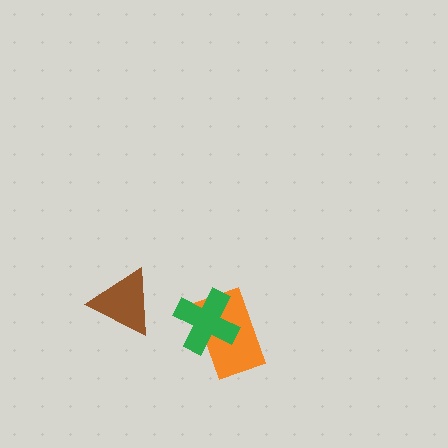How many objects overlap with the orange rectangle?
1 object overlaps with the orange rectangle.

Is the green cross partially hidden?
No, no other shape covers it.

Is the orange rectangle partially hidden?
Yes, it is partially covered by another shape.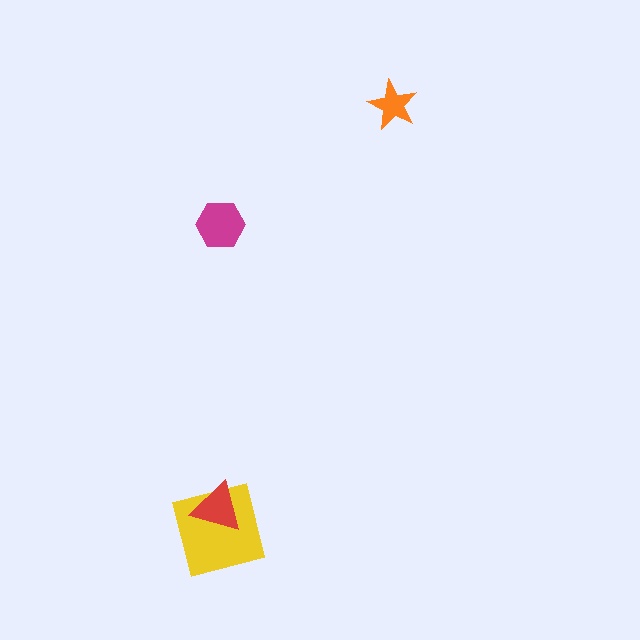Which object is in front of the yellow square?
The red triangle is in front of the yellow square.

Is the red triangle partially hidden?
No, no other shape covers it.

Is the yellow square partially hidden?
Yes, it is partially covered by another shape.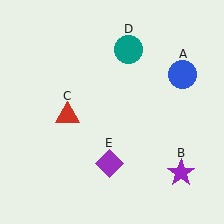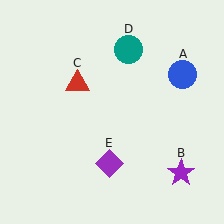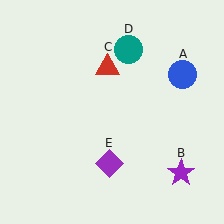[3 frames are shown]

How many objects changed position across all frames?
1 object changed position: red triangle (object C).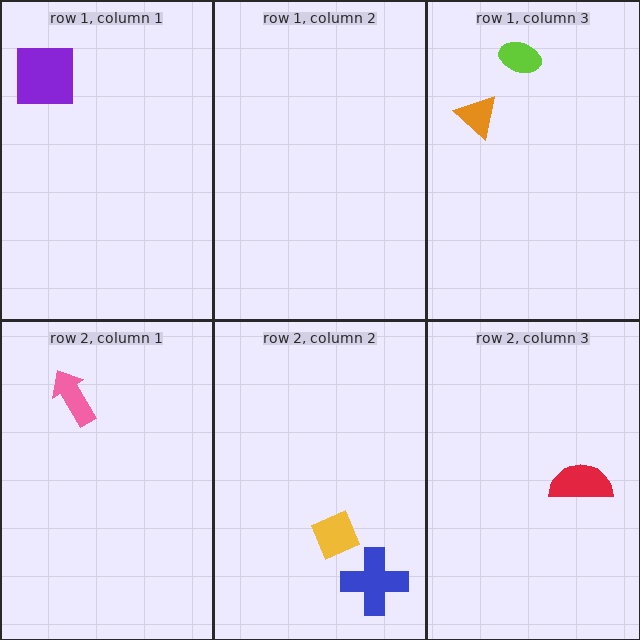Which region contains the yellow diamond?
The row 2, column 2 region.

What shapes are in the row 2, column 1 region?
The pink arrow.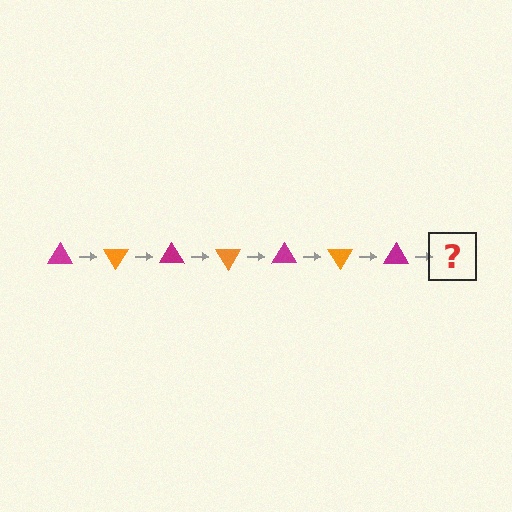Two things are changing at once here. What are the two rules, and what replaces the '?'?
The two rules are that it rotates 60 degrees each step and the color cycles through magenta and orange. The '?' should be an orange triangle, rotated 420 degrees from the start.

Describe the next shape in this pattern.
It should be an orange triangle, rotated 420 degrees from the start.